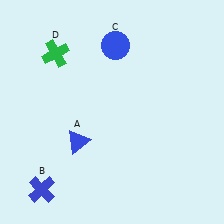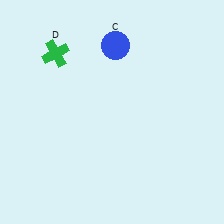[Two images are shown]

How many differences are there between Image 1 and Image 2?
There are 2 differences between the two images.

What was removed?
The blue cross (B), the blue triangle (A) were removed in Image 2.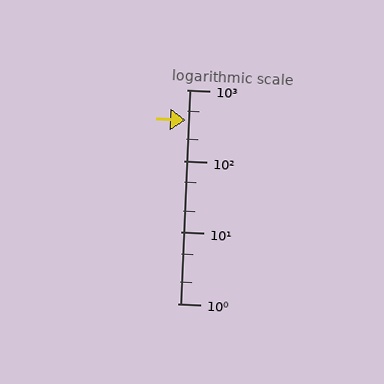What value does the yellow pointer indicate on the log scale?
The pointer indicates approximately 370.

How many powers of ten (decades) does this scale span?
The scale spans 3 decades, from 1 to 1000.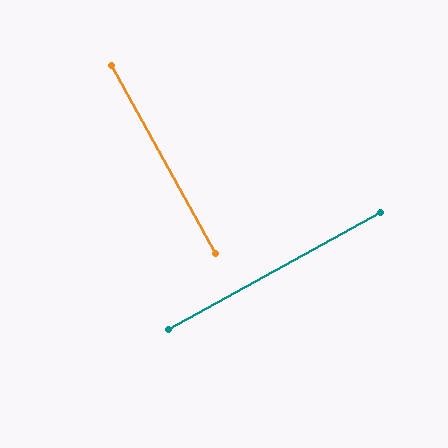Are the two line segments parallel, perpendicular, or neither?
Perpendicular — they meet at approximately 90°.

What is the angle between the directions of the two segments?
Approximately 90 degrees.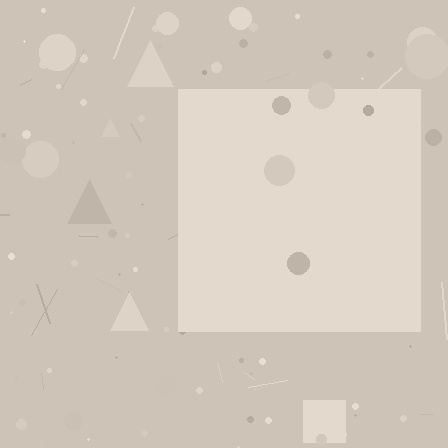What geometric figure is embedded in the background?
A square is embedded in the background.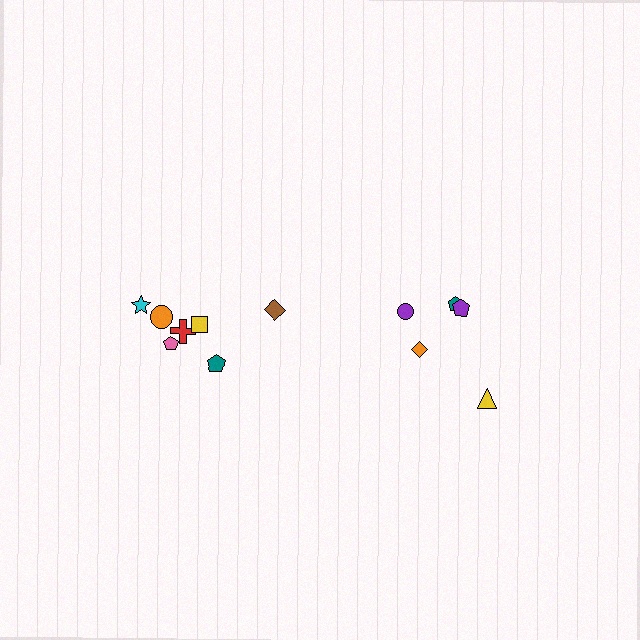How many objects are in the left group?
There are 7 objects.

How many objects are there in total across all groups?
There are 12 objects.